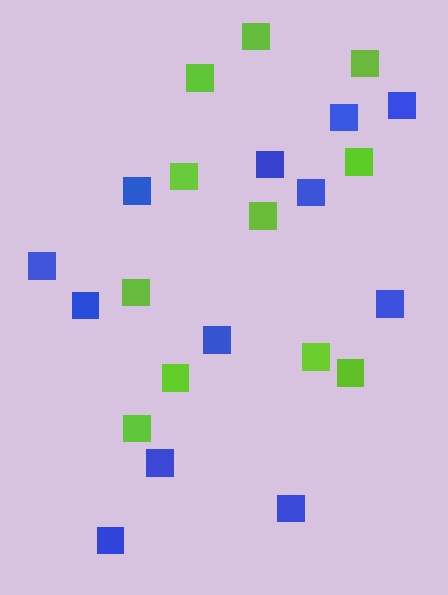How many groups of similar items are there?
There are 2 groups: one group of lime squares (11) and one group of blue squares (12).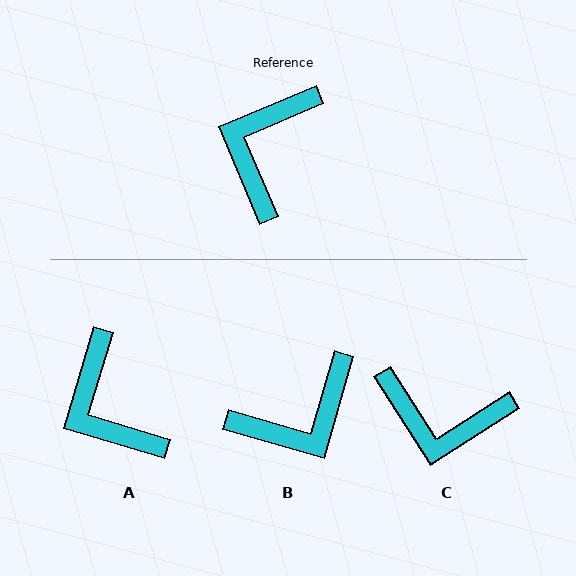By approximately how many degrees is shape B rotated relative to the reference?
Approximately 141 degrees counter-clockwise.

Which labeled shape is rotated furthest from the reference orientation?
B, about 141 degrees away.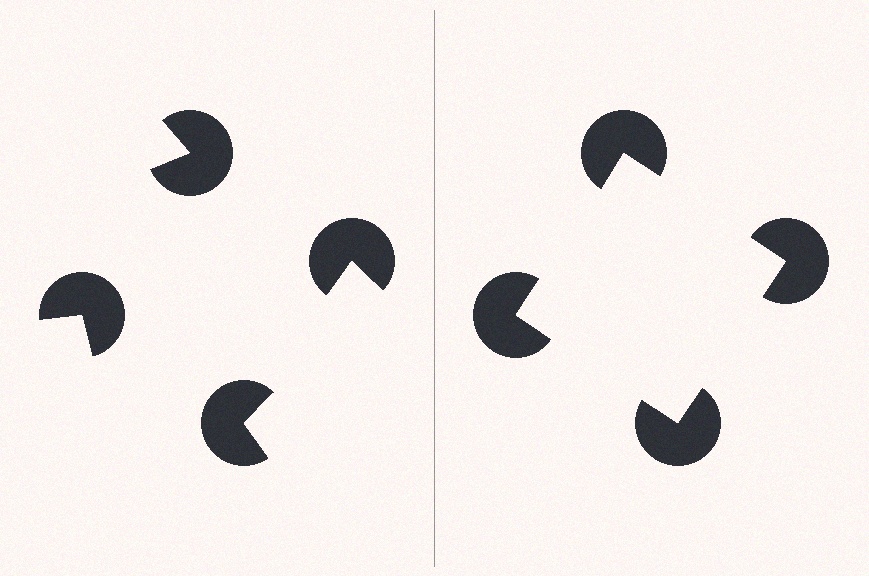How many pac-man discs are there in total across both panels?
8 — 4 on each side.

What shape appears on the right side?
An illusory square.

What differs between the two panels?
The pac-man discs are positioned identically on both sides; only the wedge orientations differ. On the right they align to a square; on the left they are misaligned.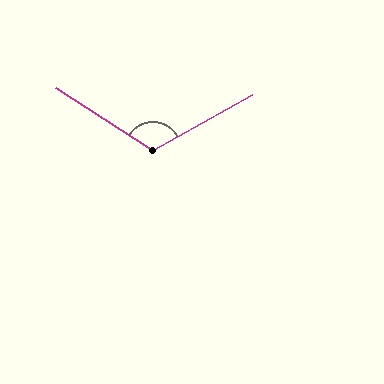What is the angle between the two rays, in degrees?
Approximately 118 degrees.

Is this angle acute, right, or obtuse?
It is obtuse.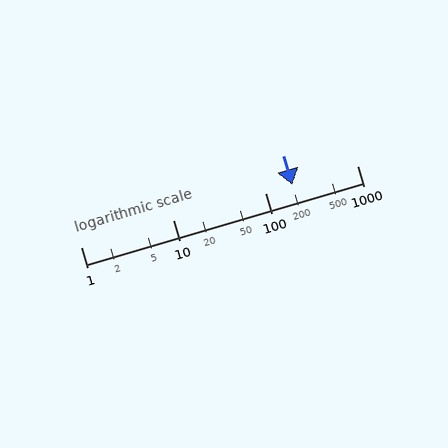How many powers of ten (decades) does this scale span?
The scale spans 3 decades, from 1 to 1000.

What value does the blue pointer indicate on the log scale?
The pointer indicates approximately 200.